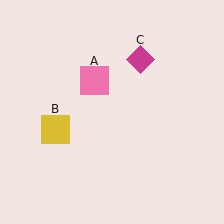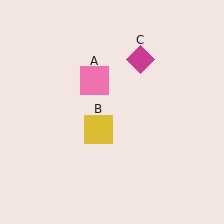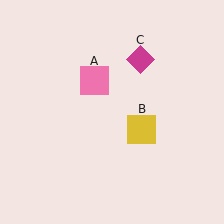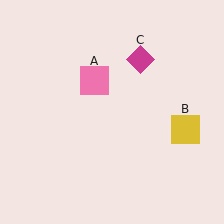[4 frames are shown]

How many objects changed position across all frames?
1 object changed position: yellow square (object B).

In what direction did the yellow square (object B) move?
The yellow square (object B) moved right.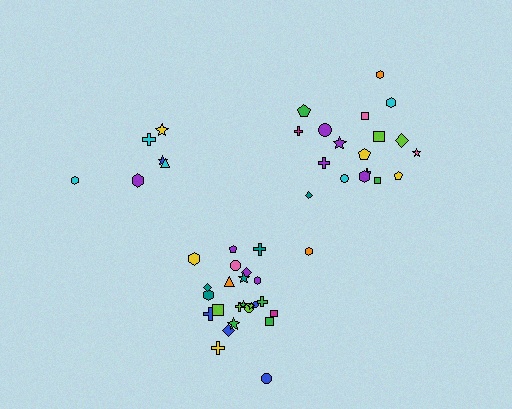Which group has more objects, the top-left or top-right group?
The top-right group.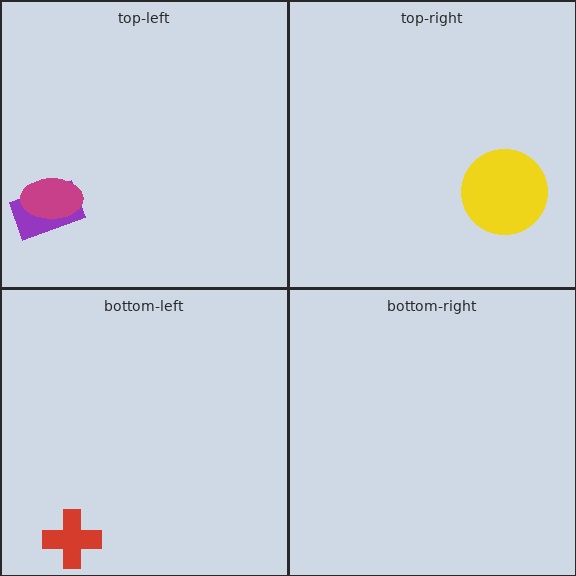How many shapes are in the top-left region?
2.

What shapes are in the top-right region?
The yellow circle.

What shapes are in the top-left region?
The purple rectangle, the magenta ellipse.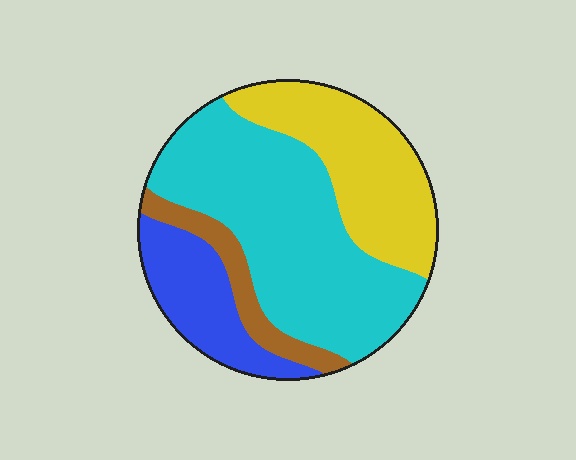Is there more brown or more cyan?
Cyan.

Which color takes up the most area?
Cyan, at roughly 45%.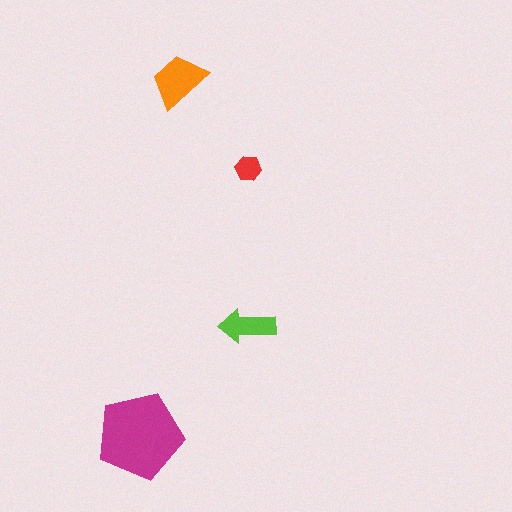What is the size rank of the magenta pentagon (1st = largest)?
1st.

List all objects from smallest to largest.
The red hexagon, the lime arrow, the orange trapezoid, the magenta pentagon.